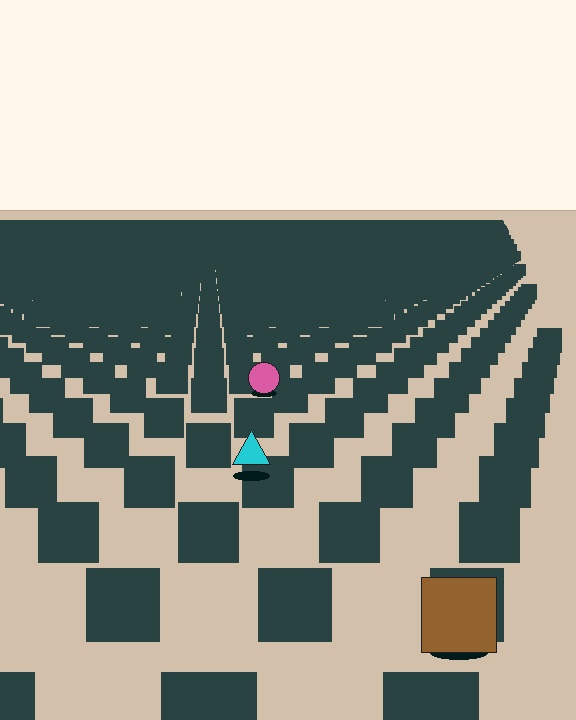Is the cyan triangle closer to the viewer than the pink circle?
Yes. The cyan triangle is closer — you can tell from the texture gradient: the ground texture is coarser near it.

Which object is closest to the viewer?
The brown square is closest. The texture marks near it are larger and more spread out.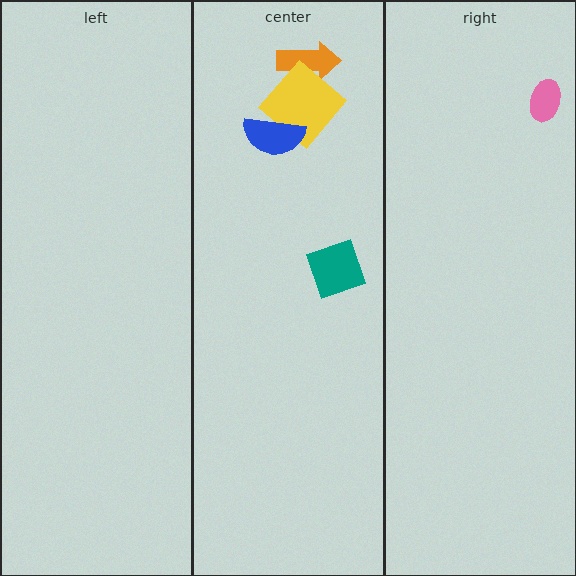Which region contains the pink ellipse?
The right region.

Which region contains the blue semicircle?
The center region.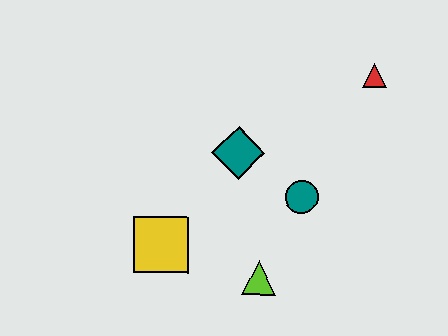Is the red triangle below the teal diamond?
No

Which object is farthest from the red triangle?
The yellow square is farthest from the red triangle.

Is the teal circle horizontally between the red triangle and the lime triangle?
Yes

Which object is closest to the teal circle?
The teal diamond is closest to the teal circle.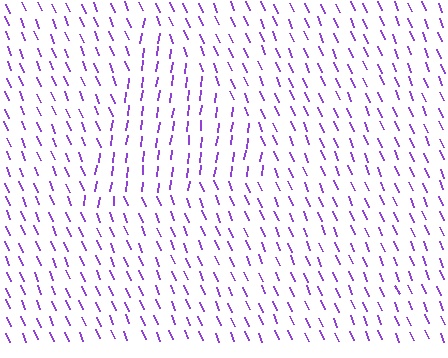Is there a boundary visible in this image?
Yes, there is a texture boundary formed by a change in line orientation.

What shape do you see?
I see a triangle.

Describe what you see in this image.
The image is filled with small purple line segments. A triangle region in the image has lines oriented differently from the surrounding lines, creating a visible texture boundary.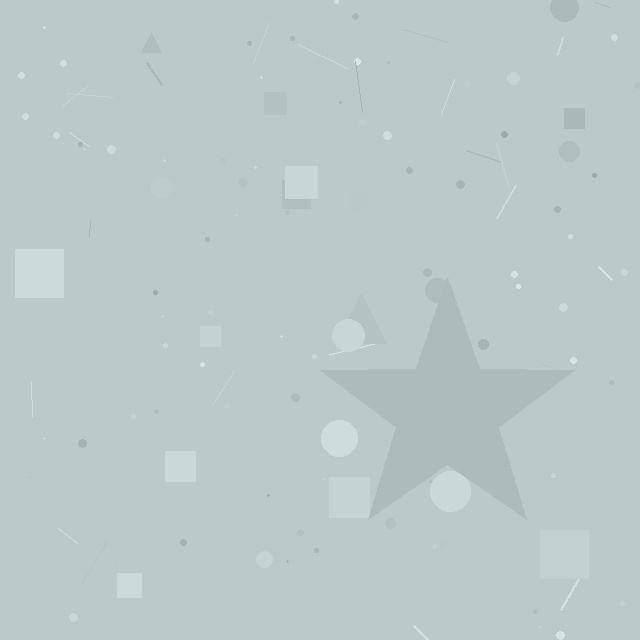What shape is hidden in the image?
A star is hidden in the image.